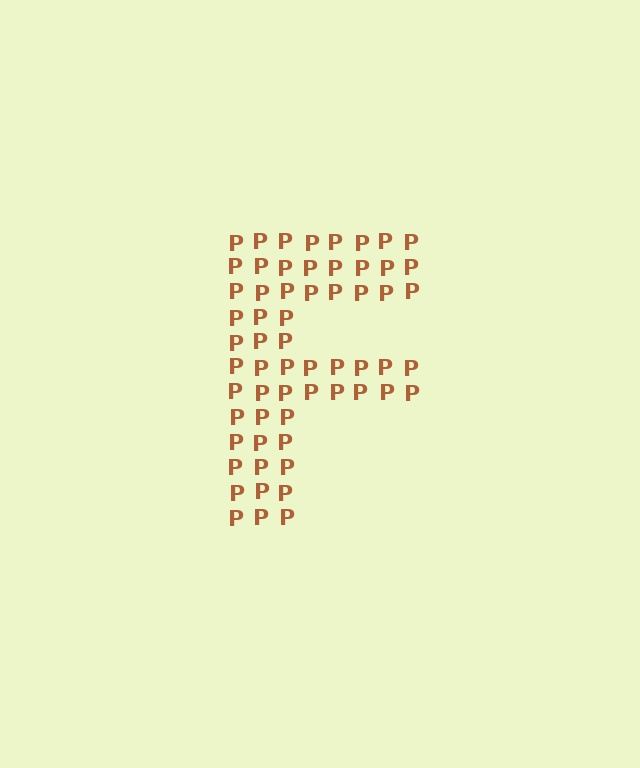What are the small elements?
The small elements are letter P's.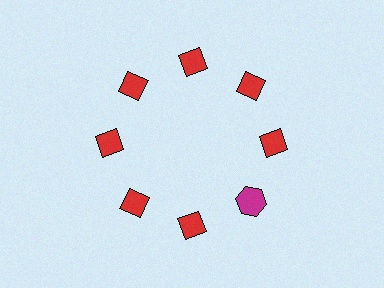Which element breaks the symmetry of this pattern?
The magenta hexagon at roughly the 4 o'clock position breaks the symmetry. All other shapes are red diamonds.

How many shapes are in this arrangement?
There are 8 shapes arranged in a ring pattern.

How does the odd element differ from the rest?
It differs in both color (magenta instead of red) and shape (hexagon instead of diamond).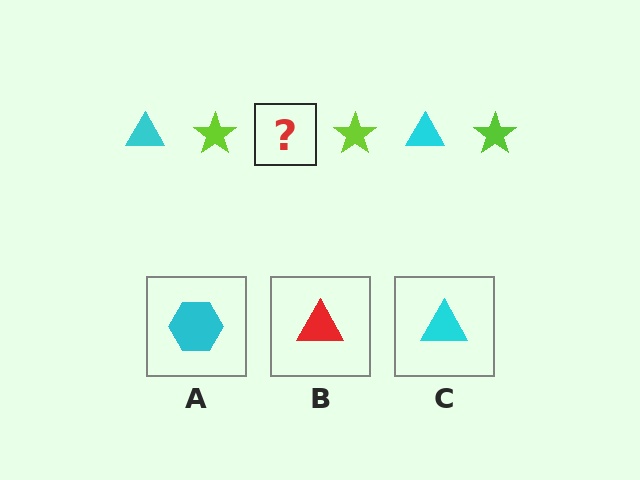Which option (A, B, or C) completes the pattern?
C.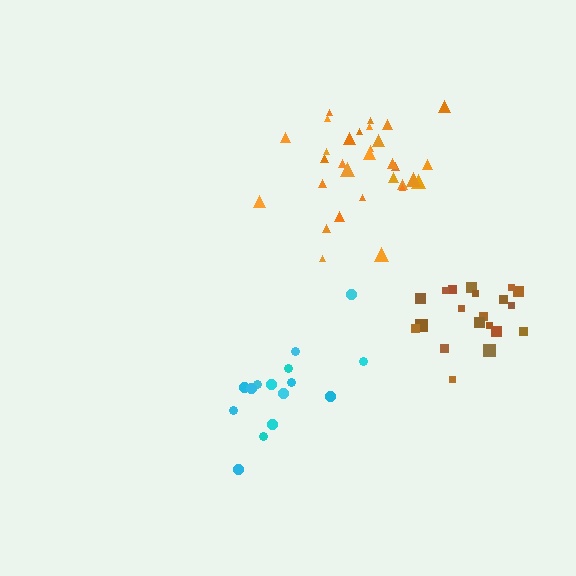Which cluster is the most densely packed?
Brown.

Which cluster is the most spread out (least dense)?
Cyan.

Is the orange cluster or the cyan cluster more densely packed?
Orange.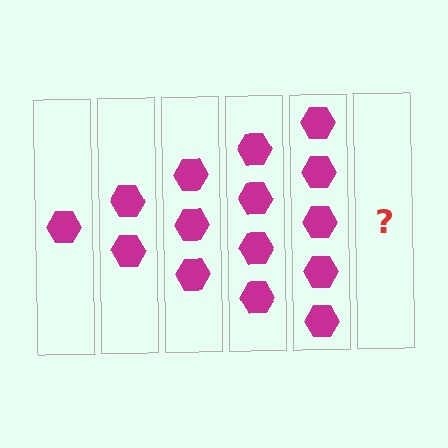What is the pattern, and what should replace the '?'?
The pattern is that each step adds one more hexagon. The '?' should be 6 hexagons.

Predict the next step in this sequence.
The next step is 6 hexagons.